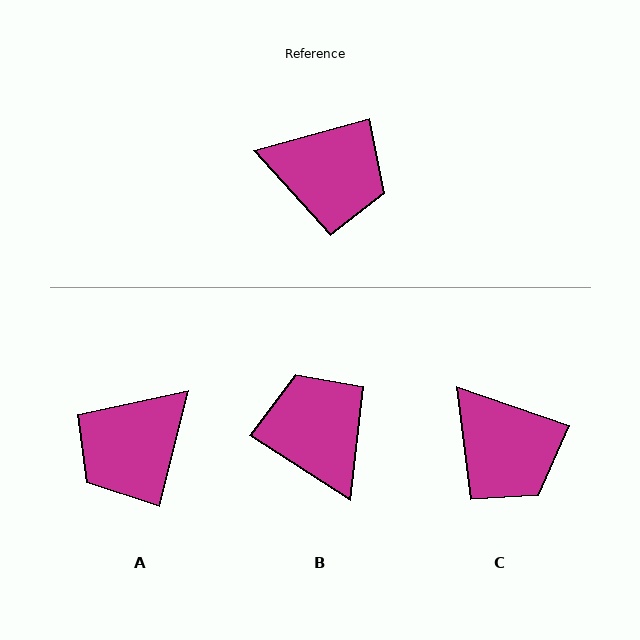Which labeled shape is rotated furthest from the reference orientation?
B, about 131 degrees away.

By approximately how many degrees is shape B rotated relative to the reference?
Approximately 131 degrees counter-clockwise.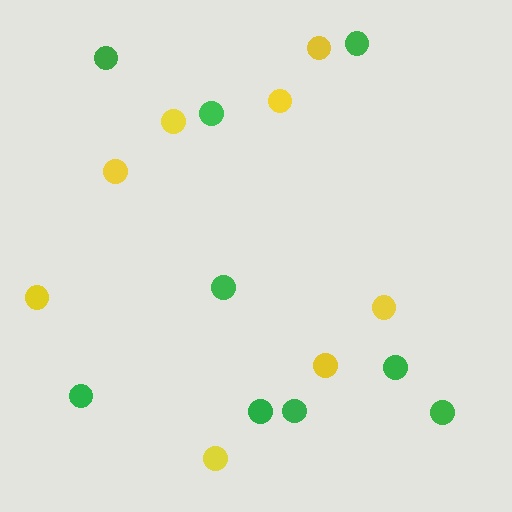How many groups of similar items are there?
There are 2 groups: one group of green circles (9) and one group of yellow circles (8).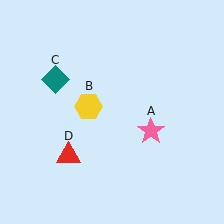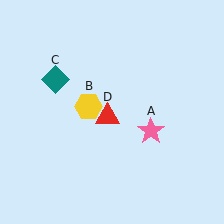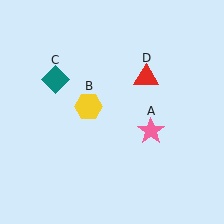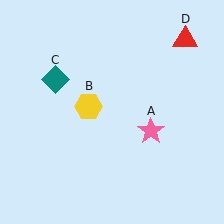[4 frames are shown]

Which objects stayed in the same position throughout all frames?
Pink star (object A) and yellow hexagon (object B) and teal diamond (object C) remained stationary.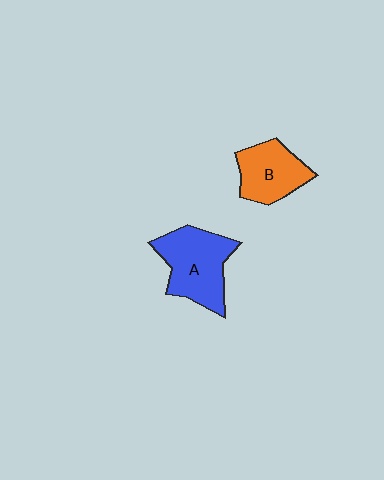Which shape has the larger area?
Shape A (blue).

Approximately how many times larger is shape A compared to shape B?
Approximately 1.3 times.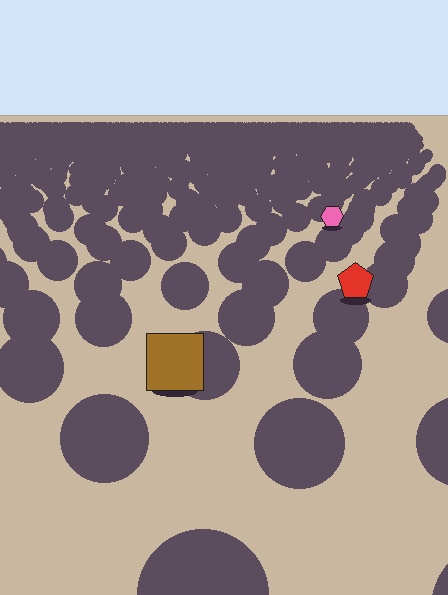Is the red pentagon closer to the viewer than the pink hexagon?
Yes. The red pentagon is closer — you can tell from the texture gradient: the ground texture is coarser near it.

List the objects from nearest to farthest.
From nearest to farthest: the brown square, the red pentagon, the pink hexagon.